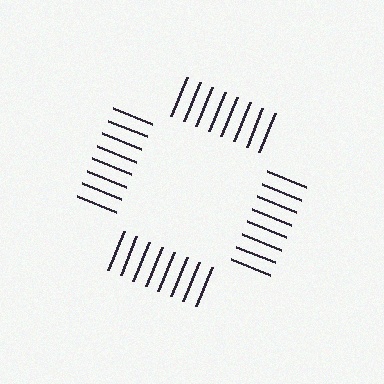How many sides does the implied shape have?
4 sides — the line-ends trace a square.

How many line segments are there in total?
32 — 8 along each of the 4 edges.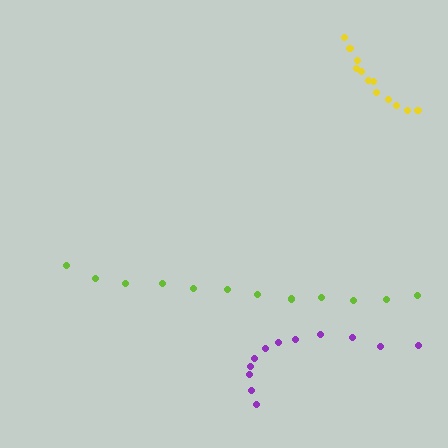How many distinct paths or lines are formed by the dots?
There are 3 distinct paths.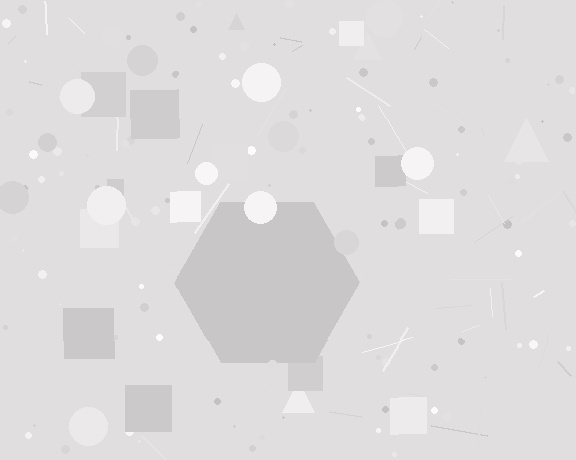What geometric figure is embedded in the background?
A hexagon is embedded in the background.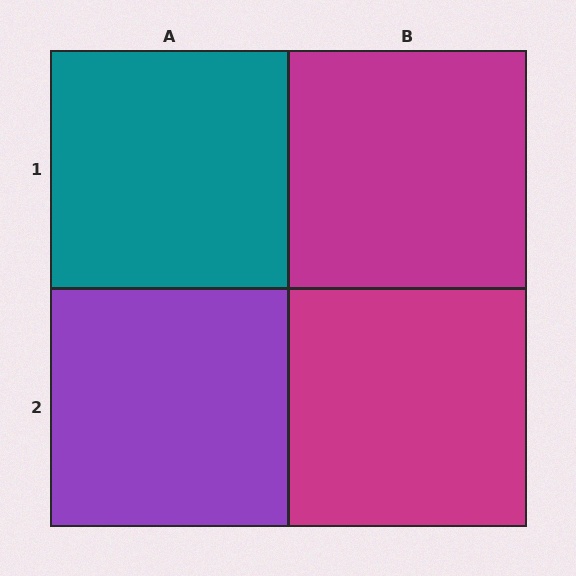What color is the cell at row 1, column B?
Magenta.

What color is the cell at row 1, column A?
Teal.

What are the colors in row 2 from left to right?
Purple, magenta.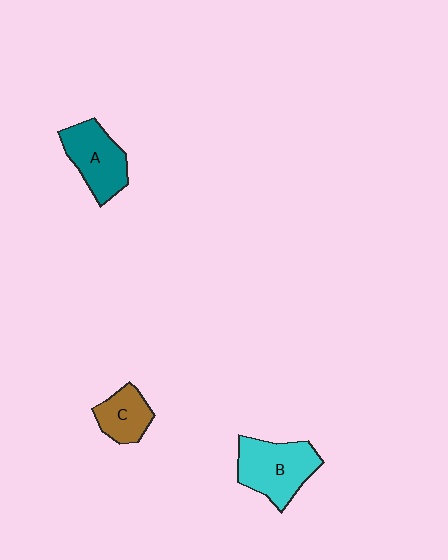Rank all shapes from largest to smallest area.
From largest to smallest: B (cyan), A (teal), C (brown).